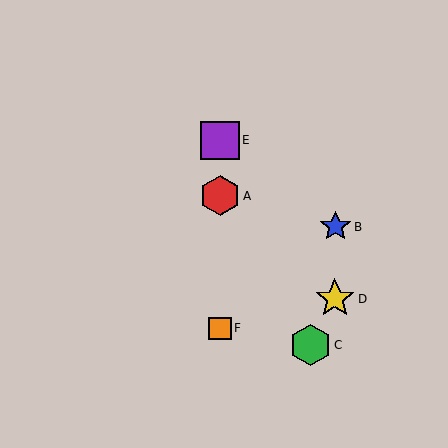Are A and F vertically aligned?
Yes, both are at x≈220.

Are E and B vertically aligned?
No, E is at x≈220 and B is at x≈336.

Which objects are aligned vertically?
Objects A, E, F are aligned vertically.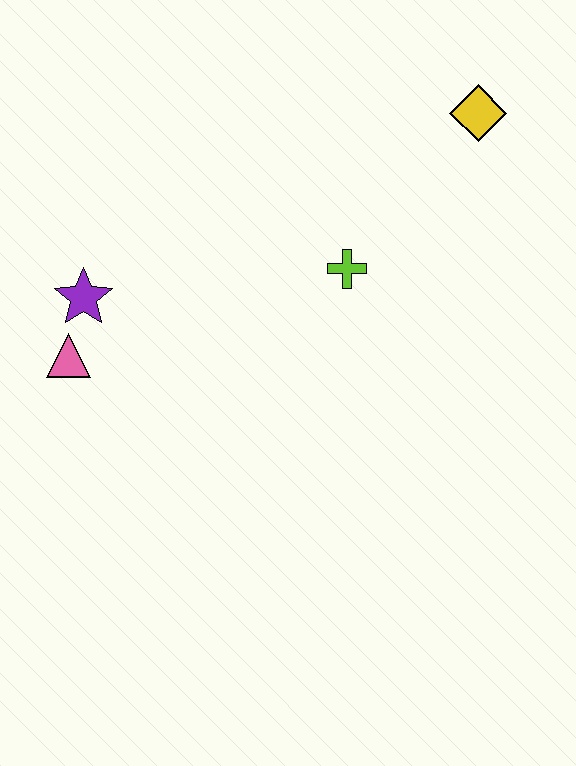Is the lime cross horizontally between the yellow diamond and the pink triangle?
Yes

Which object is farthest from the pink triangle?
The yellow diamond is farthest from the pink triangle.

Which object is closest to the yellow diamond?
The lime cross is closest to the yellow diamond.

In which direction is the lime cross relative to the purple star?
The lime cross is to the right of the purple star.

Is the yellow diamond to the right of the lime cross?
Yes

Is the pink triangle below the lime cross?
Yes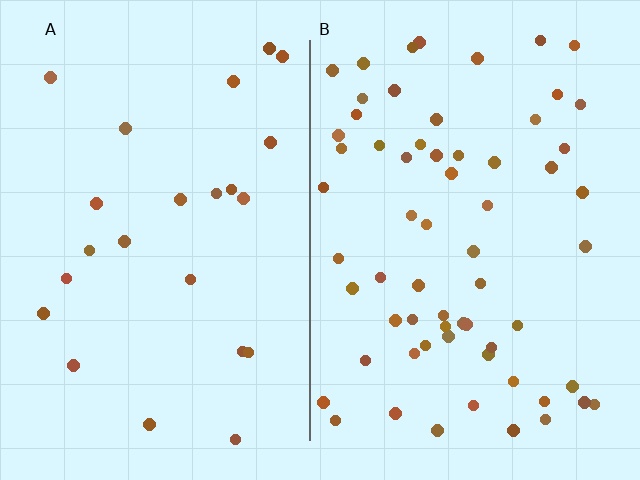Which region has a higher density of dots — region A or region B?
B (the right).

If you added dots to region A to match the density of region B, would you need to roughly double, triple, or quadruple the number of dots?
Approximately triple.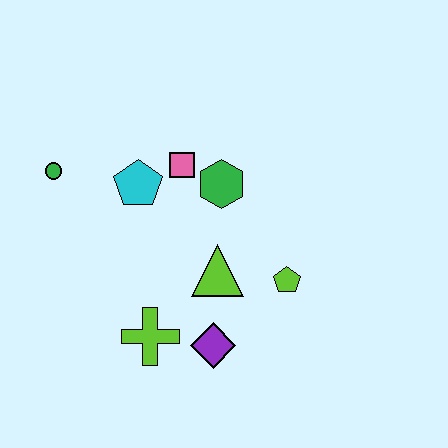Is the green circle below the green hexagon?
No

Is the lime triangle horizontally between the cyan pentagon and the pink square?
No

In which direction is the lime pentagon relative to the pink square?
The lime pentagon is below the pink square.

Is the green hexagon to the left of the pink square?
No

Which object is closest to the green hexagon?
The pink square is closest to the green hexagon.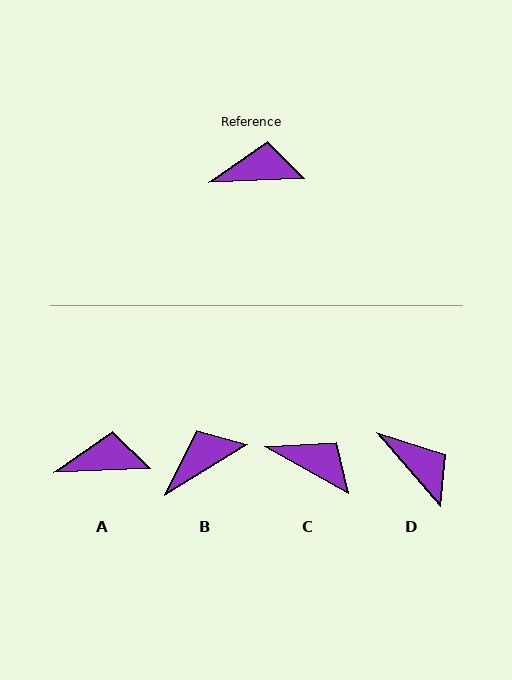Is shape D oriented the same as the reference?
No, it is off by about 52 degrees.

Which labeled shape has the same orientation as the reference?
A.